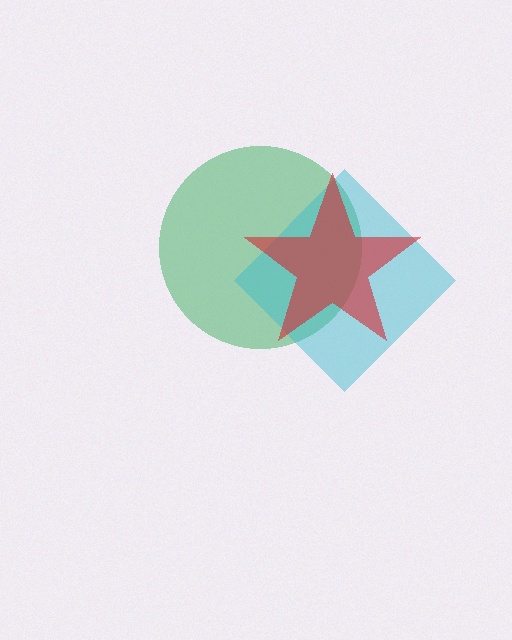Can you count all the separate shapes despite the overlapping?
Yes, there are 3 separate shapes.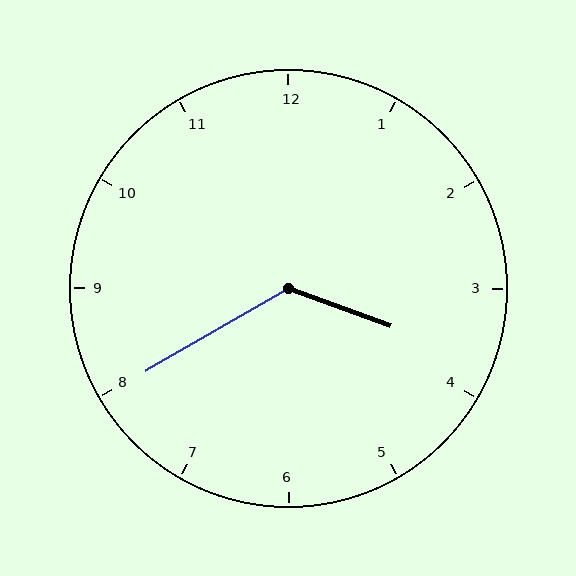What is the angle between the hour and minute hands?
Approximately 130 degrees.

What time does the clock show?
3:40.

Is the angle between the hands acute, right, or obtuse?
It is obtuse.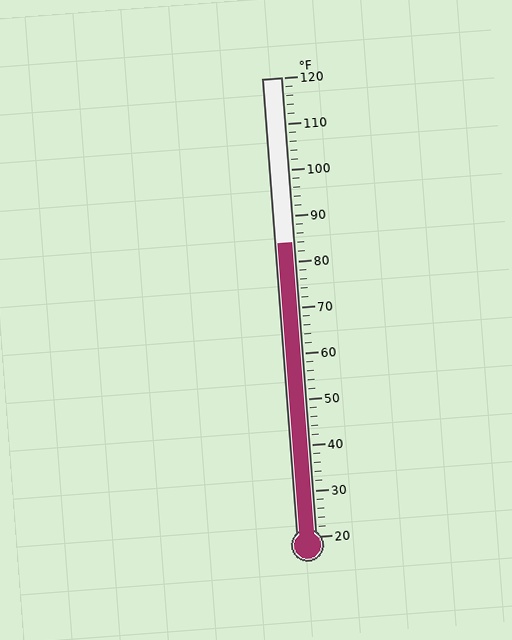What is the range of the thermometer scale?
The thermometer scale ranges from 20°F to 120°F.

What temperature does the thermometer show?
The thermometer shows approximately 84°F.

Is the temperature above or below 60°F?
The temperature is above 60°F.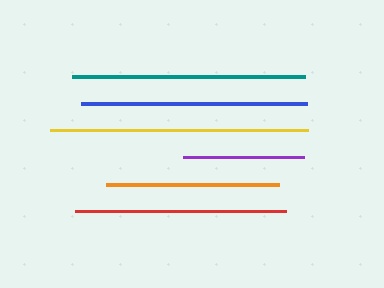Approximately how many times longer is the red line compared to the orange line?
The red line is approximately 1.2 times the length of the orange line.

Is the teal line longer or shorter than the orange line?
The teal line is longer than the orange line.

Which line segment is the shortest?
The purple line is the shortest at approximately 121 pixels.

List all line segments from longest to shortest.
From longest to shortest: yellow, teal, blue, red, orange, purple.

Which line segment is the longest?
The yellow line is the longest at approximately 257 pixels.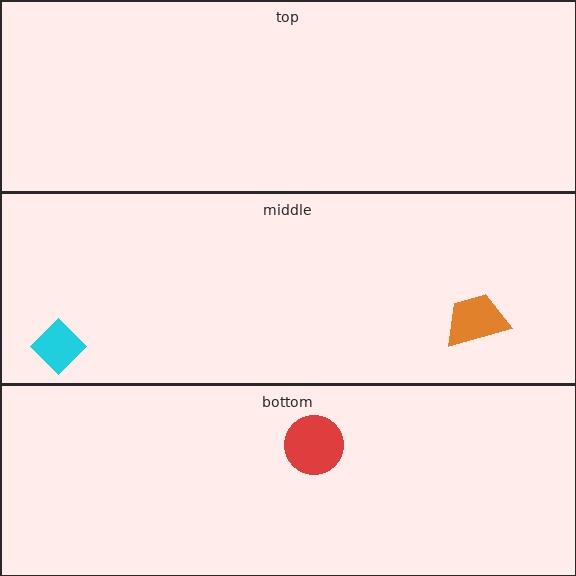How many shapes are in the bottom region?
1.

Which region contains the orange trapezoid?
The middle region.